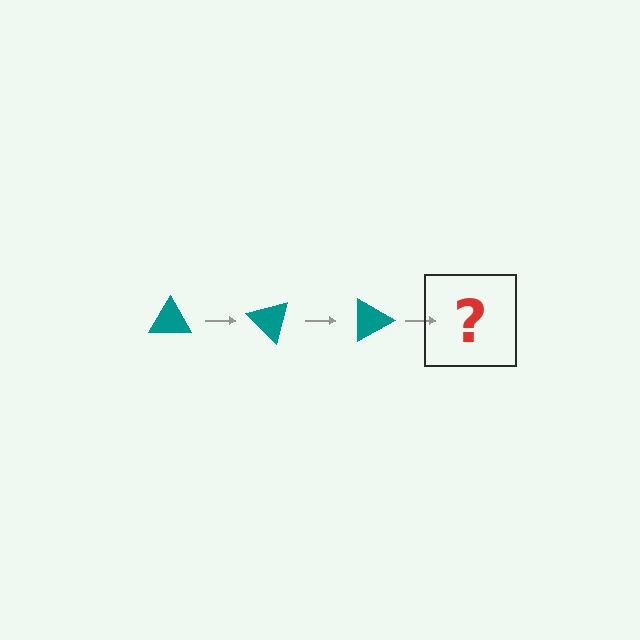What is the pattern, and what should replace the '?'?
The pattern is that the triangle rotates 45 degrees each step. The '?' should be a teal triangle rotated 135 degrees.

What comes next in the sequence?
The next element should be a teal triangle rotated 135 degrees.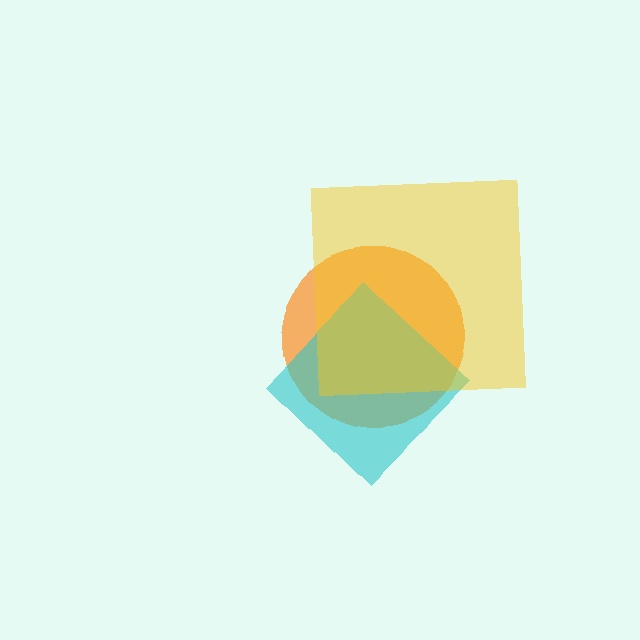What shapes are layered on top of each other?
The layered shapes are: an orange circle, a cyan diamond, a yellow square.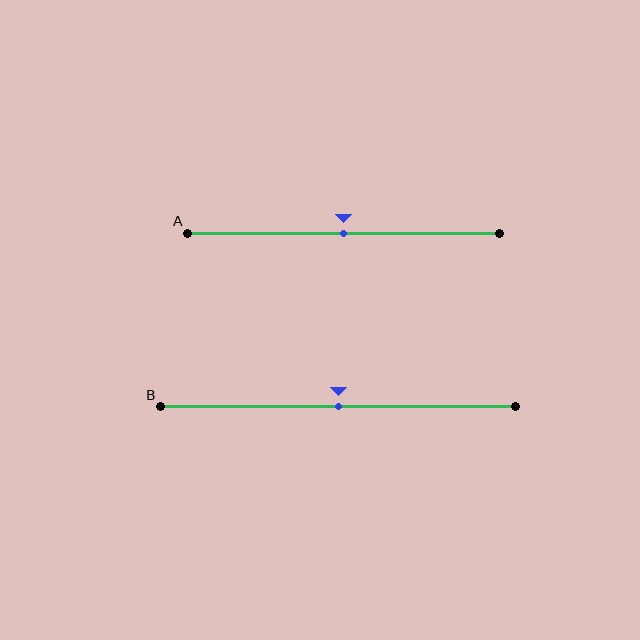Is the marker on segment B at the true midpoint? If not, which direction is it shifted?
Yes, the marker on segment B is at the true midpoint.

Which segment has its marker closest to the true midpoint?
Segment A has its marker closest to the true midpoint.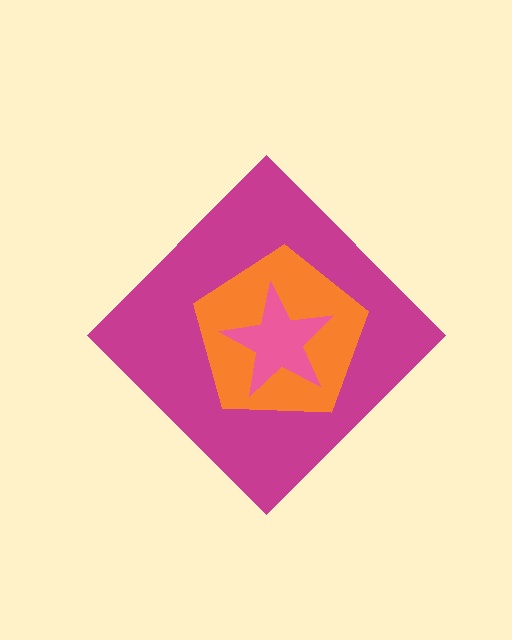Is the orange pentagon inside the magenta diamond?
Yes.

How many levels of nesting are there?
3.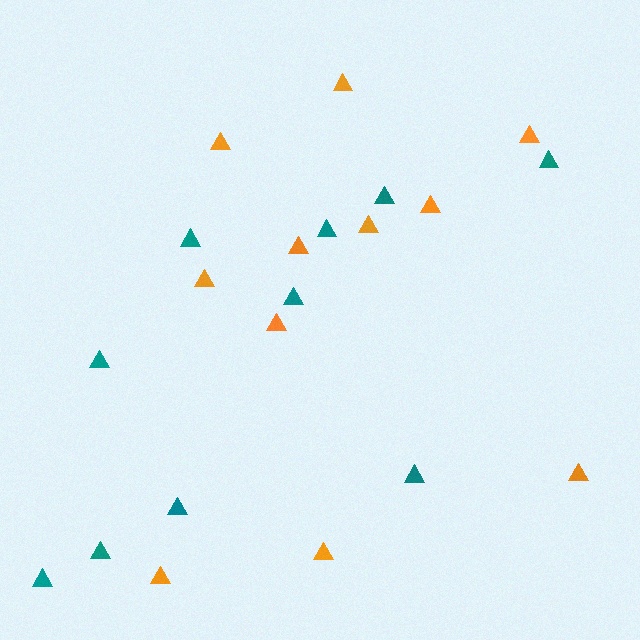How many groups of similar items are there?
There are 2 groups: one group of orange triangles (11) and one group of teal triangles (10).